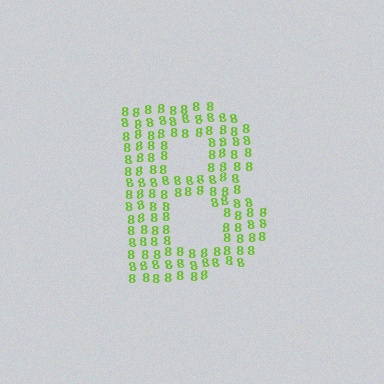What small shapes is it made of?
It is made of small digit 8's.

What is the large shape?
The large shape is the letter B.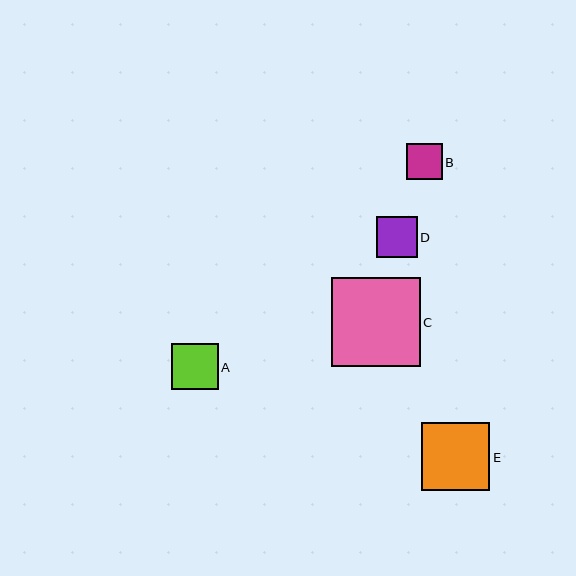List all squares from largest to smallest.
From largest to smallest: C, E, A, D, B.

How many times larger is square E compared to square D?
Square E is approximately 1.7 times the size of square D.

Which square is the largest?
Square C is the largest with a size of approximately 89 pixels.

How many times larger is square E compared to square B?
Square E is approximately 1.9 times the size of square B.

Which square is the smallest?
Square B is the smallest with a size of approximately 36 pixels.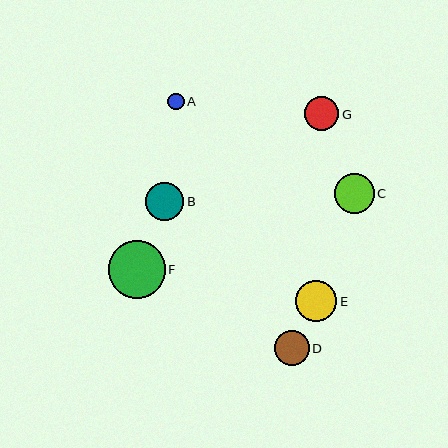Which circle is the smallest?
Circle A is the smallest with a size of approximately 16 pixels.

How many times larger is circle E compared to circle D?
Circle E is approximately 1.2 times the size of circle D.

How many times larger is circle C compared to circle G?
Circle C is approximately 1.2 times the size of circle G.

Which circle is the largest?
Circle F is the largest with a size of approximately 57 pixels.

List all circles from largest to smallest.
From largest to smallest: F, E, C, B, D, G, A.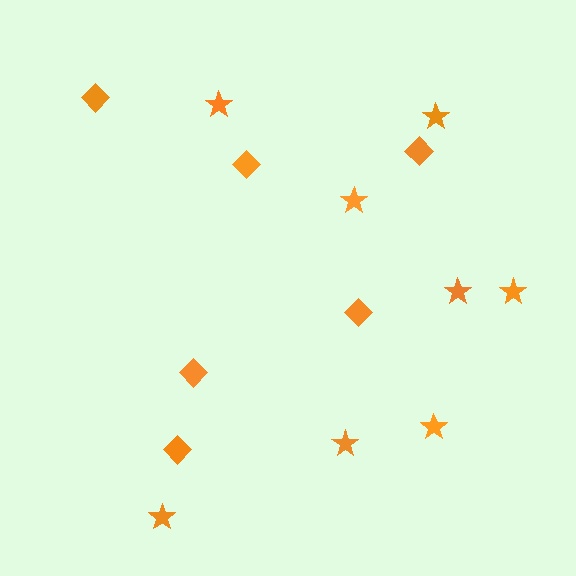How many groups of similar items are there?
There are 2 groups: one group of diamonds (6) and one group of stars (8).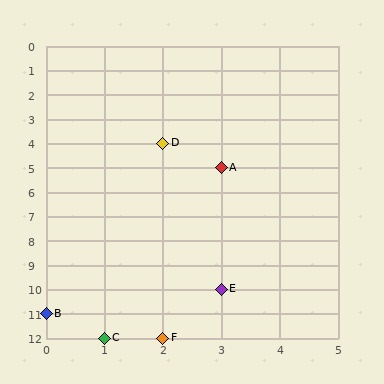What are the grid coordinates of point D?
Point D is at grid coordinates (2, 4).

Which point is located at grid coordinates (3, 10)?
Point E is at (3, 10).